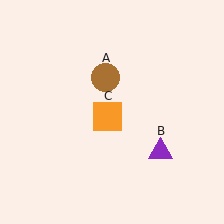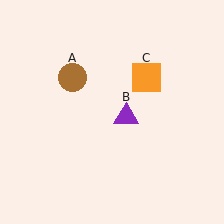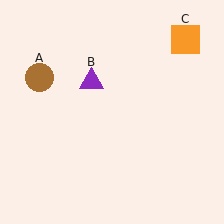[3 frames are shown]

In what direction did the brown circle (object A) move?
The brown circle (object A) moved left.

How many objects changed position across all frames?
3 objects changed position: brown circle (object A), purple triangle (object B), orange square (object C).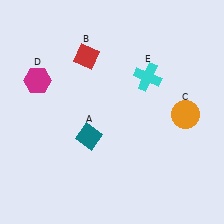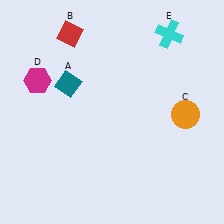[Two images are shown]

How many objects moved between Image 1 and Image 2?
3 objects moved between the two images.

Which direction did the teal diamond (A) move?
The teal diamond (A) moved up.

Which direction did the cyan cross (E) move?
The cyan cross (E) moved up.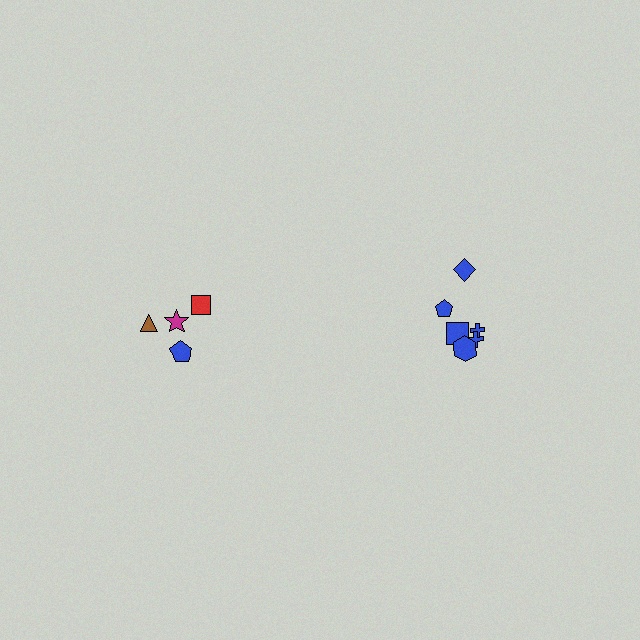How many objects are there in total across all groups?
There are 10 objects.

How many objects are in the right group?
There are 6 objects.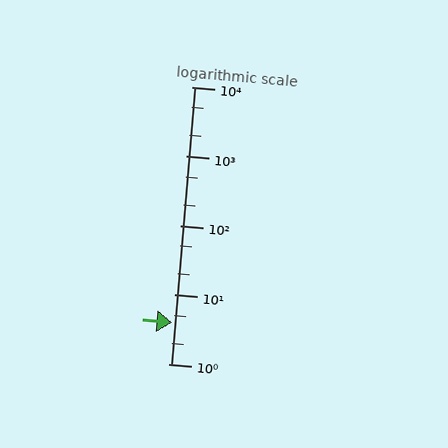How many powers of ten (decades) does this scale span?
The scale spans 4 decades, from 1 to 10000.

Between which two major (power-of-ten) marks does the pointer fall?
The pointer is between 1 and 10.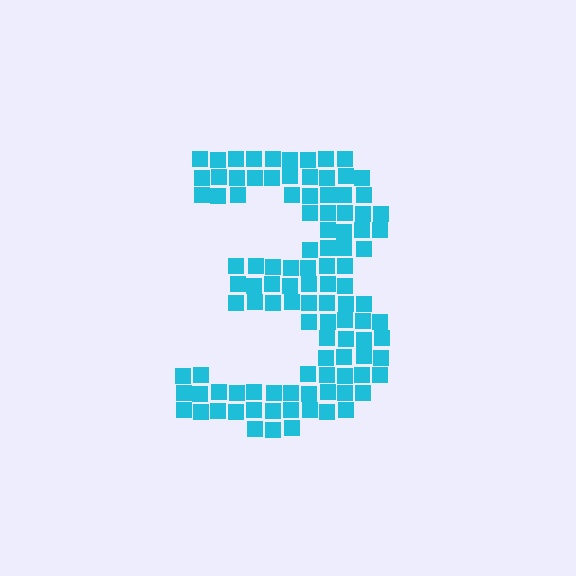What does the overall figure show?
The overall figure shows the digit 3.